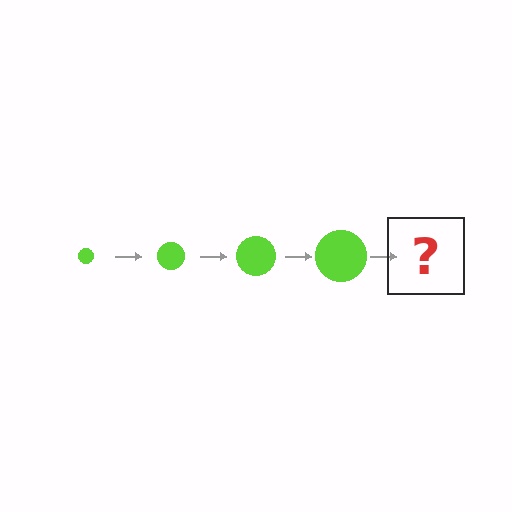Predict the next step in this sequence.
The next step is a lime circle, larger than the previous one.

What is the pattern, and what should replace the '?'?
The pattern is that the circle gets progressively larger each step. The '?' should be a lime circle, larger than the previous one.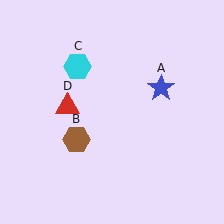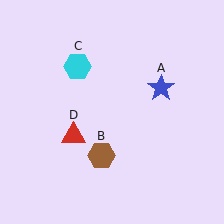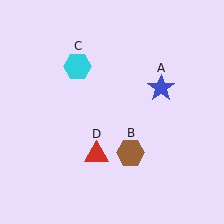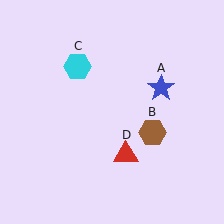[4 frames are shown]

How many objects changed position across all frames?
2 objects changed position: brown hexagon (object B), red triangle (object D).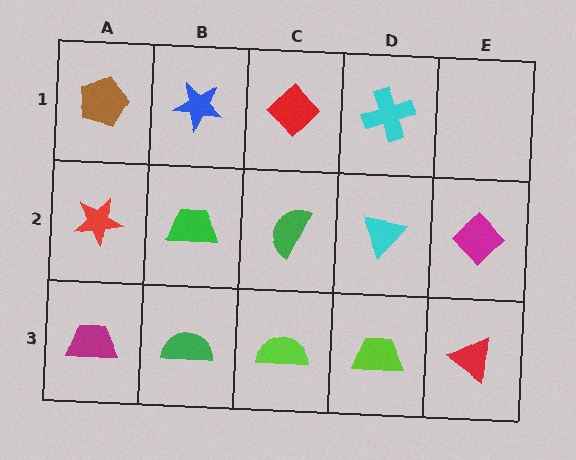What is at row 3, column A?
A magenta trapezoid.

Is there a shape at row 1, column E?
No, that cell is empty.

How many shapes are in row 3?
5 shapes.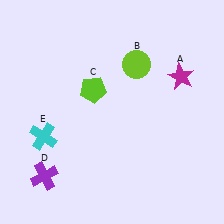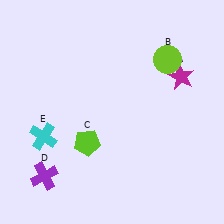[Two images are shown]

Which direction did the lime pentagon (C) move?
The lime pentagon (C) moved down.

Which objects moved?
The objects that moved are: the lime circle (B), the lime pentagon (C).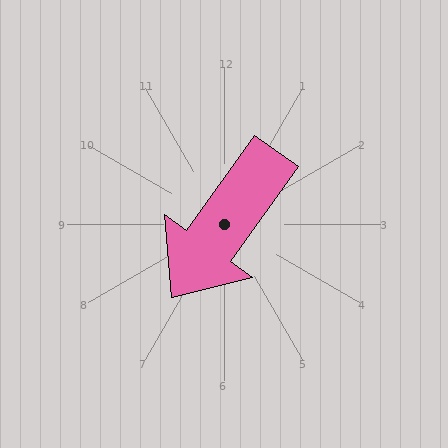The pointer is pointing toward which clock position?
Roughly 7 o'clock.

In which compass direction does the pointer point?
Southwest.